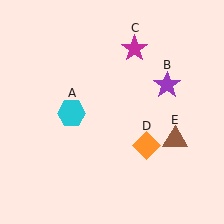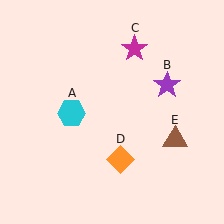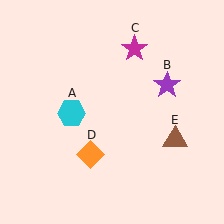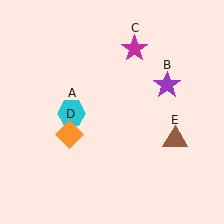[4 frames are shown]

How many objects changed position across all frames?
1 object changed position: orange diamond (object D).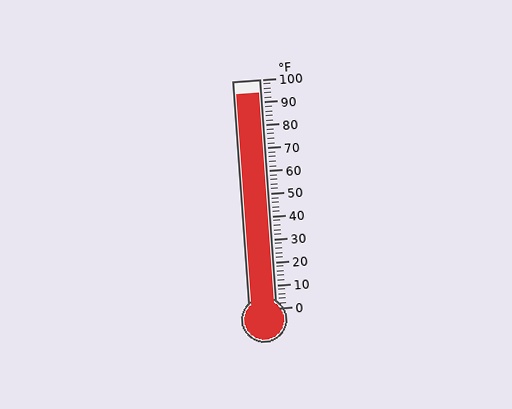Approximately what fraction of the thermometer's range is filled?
The thermometer is filled to approximately 95% of its range.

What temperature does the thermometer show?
The thermometer shows approximately 94°F.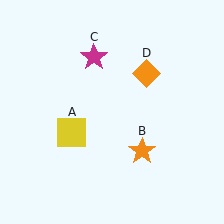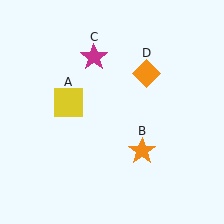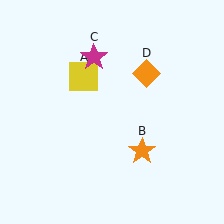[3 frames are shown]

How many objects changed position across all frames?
1 object changed position: yellow square (object A).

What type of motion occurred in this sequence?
The yellow square (object A) rotated clockwise around the center of the scene.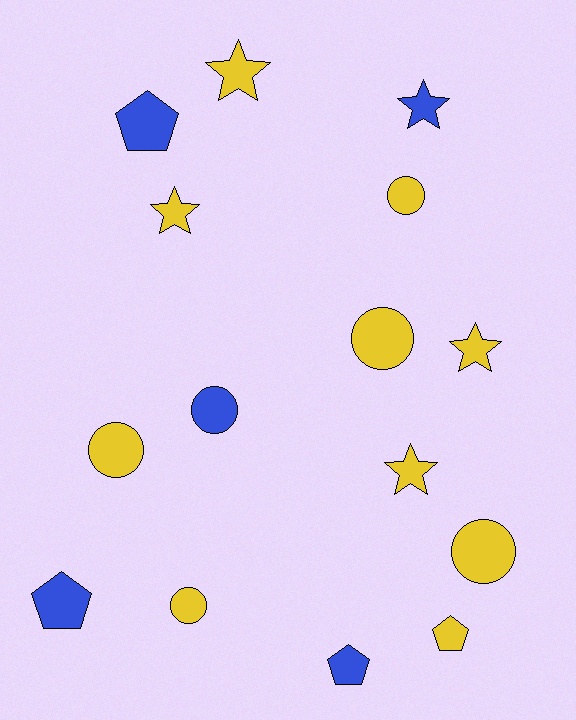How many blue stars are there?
There is 1 blue star.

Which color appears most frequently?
Yellow, with 10 objects.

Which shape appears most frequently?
Circle, with 6 objects.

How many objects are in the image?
There are 15 objects.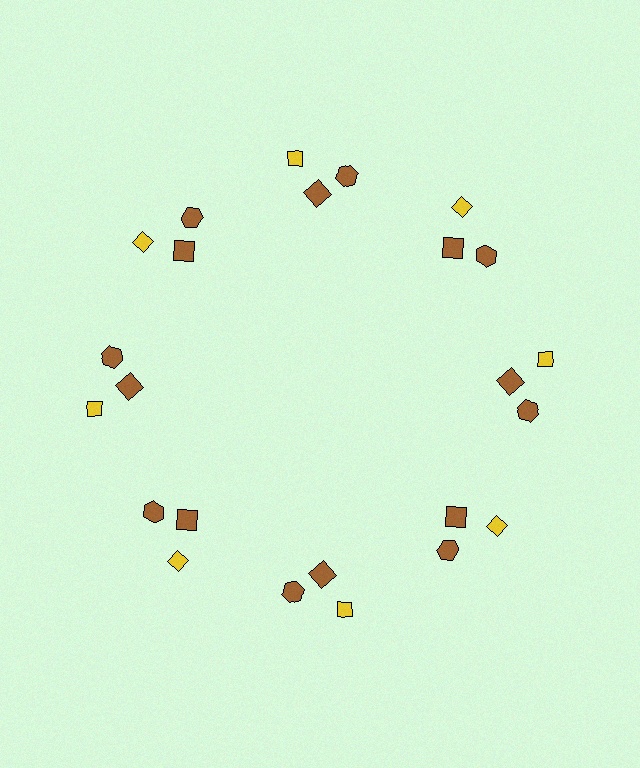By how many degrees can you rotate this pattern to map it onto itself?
The pattern maps onto itself every 45 degrees of rotation.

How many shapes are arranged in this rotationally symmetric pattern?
There are 24 shapes, arranged in 8 groups of 3.